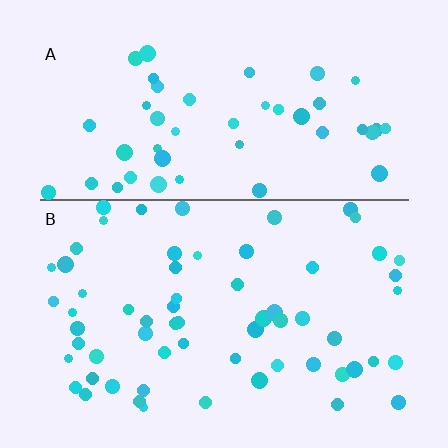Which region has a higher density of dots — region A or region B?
B (the bottom).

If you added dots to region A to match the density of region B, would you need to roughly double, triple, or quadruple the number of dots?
Approximately double.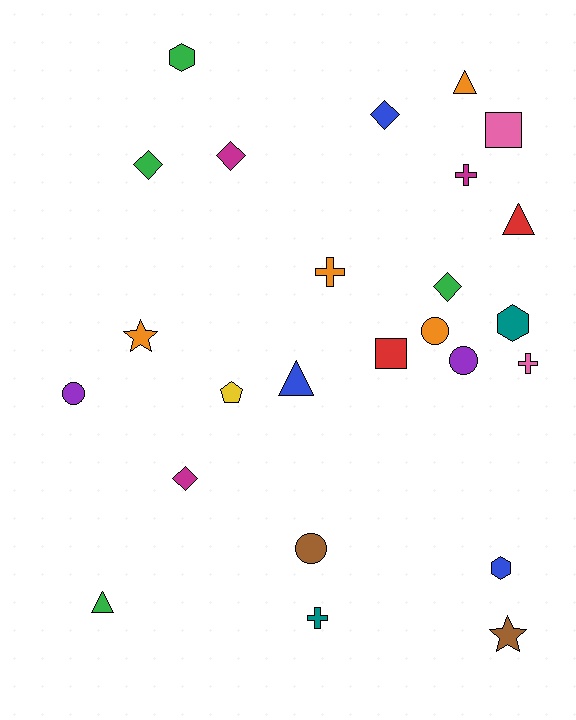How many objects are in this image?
There are 25 objects.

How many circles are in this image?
There are 4 circles.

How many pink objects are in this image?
There are 2 pink objects.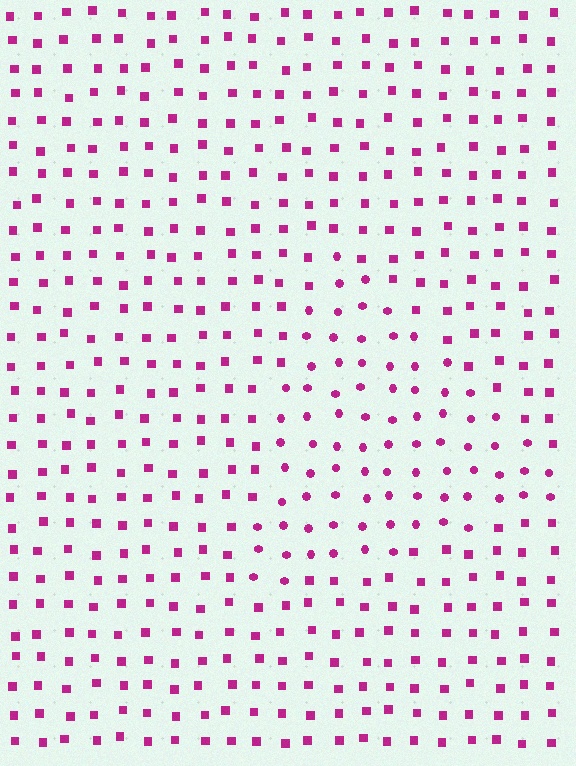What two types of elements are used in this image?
The image uses circles inside the triangle region and squares outside it.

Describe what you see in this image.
The image is filled with small magenta elements arranged in a uniform grid. A triangle-shaped region contains circles, while the surrounding area contains squares. The boundary is defined purely by the change in element shape.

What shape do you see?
I see a triangle.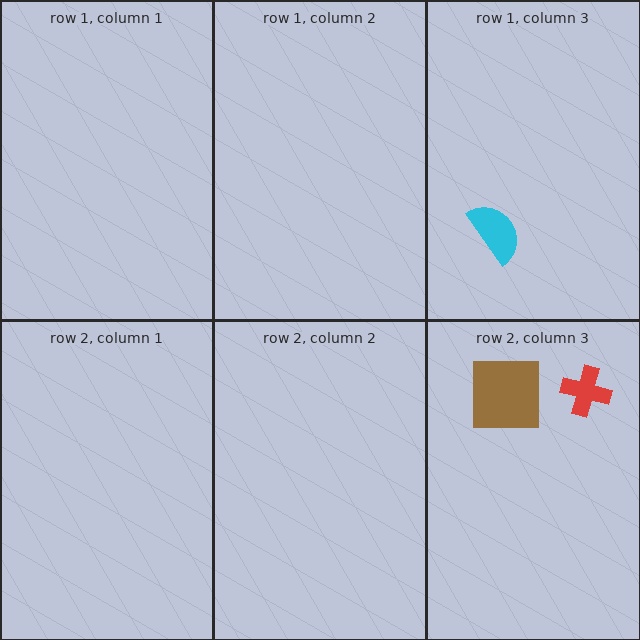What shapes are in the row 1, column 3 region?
The cyan semicircle.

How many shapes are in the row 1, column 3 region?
1.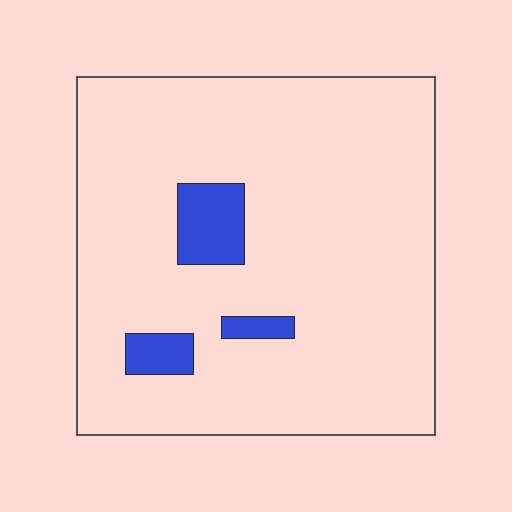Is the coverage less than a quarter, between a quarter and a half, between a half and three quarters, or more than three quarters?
Less than a quarter.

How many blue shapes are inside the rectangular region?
3.